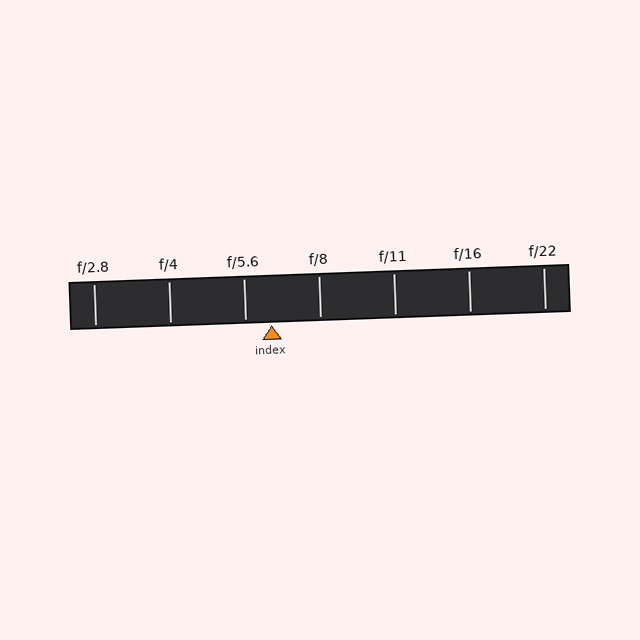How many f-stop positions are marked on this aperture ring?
There are 7 f-stop positions marked.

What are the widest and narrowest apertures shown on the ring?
The widest aperture shown is f/2.8 and the narrowest is f/22.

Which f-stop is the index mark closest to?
The index mark is closest to f/5.6.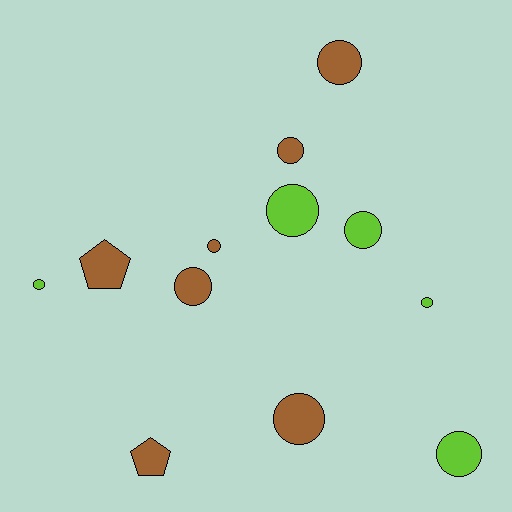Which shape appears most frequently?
Circle, with 10 objects.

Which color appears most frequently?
Brown, with 7 objects.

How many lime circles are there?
There are 5 lime circles.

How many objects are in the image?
There are 12 objects.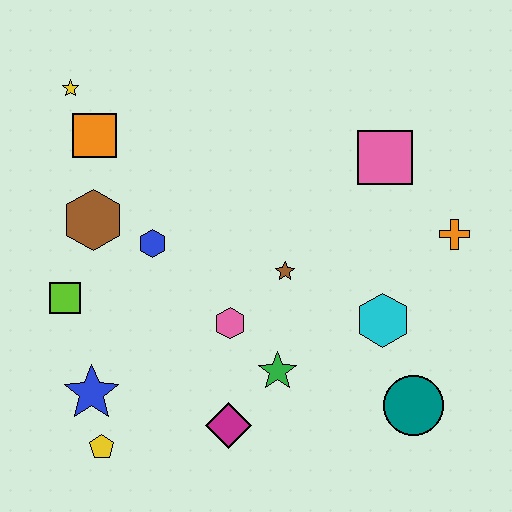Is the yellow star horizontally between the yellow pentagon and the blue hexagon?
No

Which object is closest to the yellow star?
The orange square is closest to the yellow star.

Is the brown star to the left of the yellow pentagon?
No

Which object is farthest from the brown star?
The yellow star is farthest from the brown star.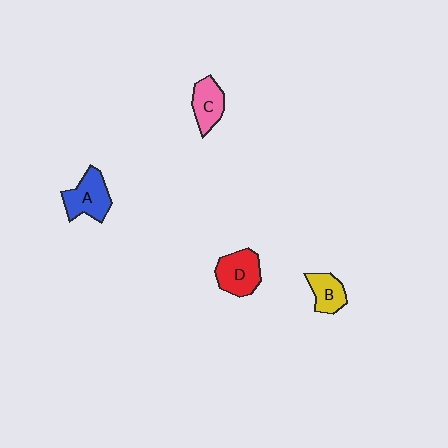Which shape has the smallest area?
Shape B (yellow).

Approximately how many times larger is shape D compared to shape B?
Approximately 1.4 times.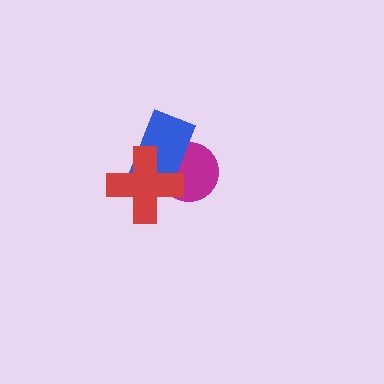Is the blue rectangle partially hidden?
Yes, it is partially covered by another shape.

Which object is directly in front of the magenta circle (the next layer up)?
The blue rectangle is directly in front of the magenta circle.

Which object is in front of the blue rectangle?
The red cross is in front of the blue rectangle.